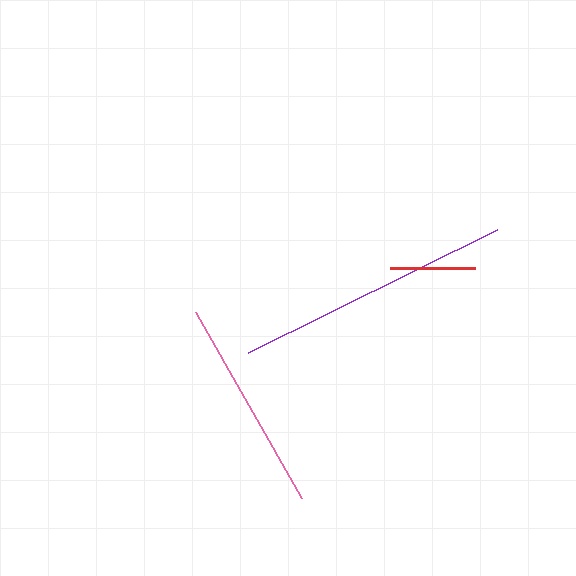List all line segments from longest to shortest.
From longest to shortest: purple, pink, red.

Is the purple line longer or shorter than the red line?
The purple line is longer than the red line.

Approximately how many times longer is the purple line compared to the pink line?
The purple line is approximately 1.3 times the length of the pink line.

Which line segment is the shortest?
The red line is the shortest at approximately 85 pixels.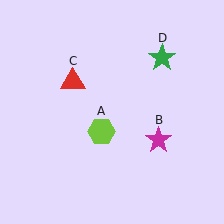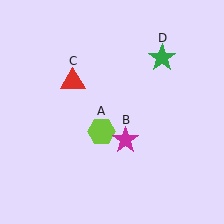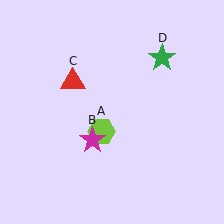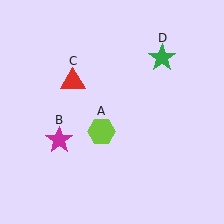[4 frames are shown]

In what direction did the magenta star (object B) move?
The magenta star (object B) moved left.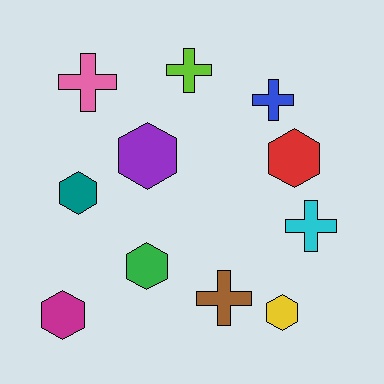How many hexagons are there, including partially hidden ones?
There are 6 hexagons.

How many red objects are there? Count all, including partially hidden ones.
There is 1 red object.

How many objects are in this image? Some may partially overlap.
There are 11 objects.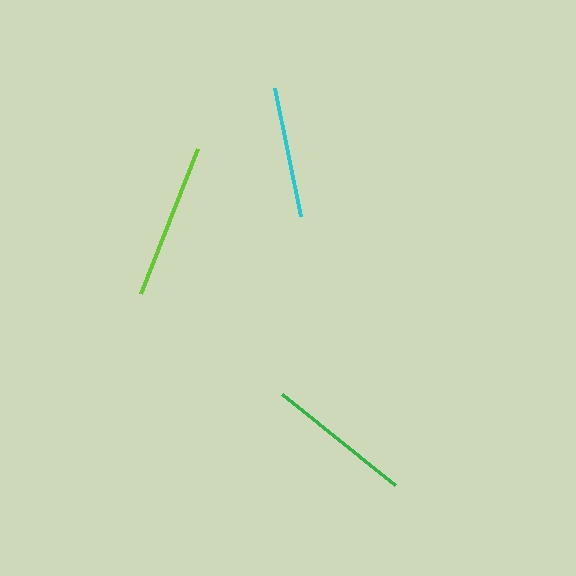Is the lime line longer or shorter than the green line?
The lime line is longer than the green line.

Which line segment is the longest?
The lime line is the longest at approximately 155 pixels.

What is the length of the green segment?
The green segment is approximately 146 pixels long.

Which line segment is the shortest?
The cyan line is the shortest at approximately 131 pixels.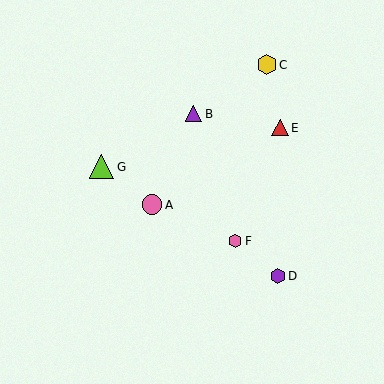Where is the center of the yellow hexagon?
The center of the yellow hexagon is at (267, 65).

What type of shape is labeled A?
Shape A is a pink circle.